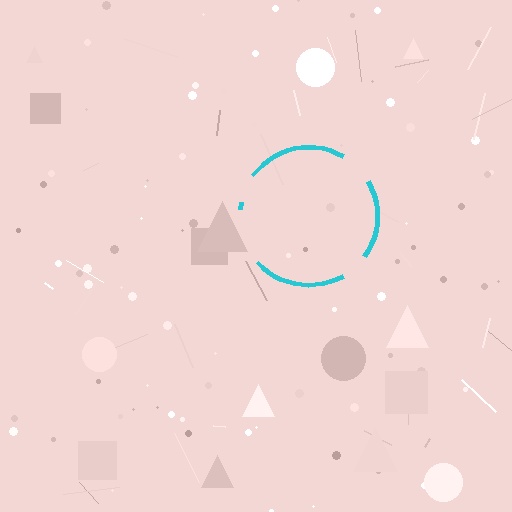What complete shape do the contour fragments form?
The contour fragments form a circle.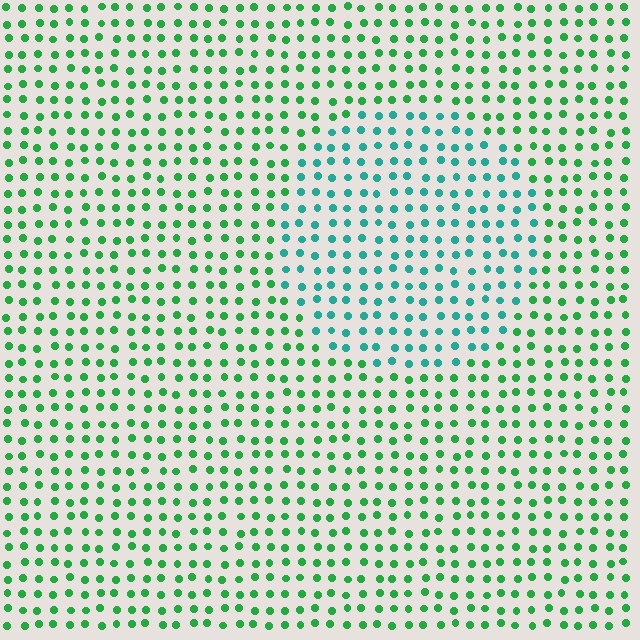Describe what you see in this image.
The image is filled with small green elements in a uniform arrangement. A circle-shaped region is visible where the elements are tinted to a slightly different hue, forming a subtle color boundary.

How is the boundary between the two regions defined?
The boundary is defined purely by a slight shift in hue (about 39 degrees). Spacing, size, and orientation are identical on both sides.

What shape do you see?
I see a circle.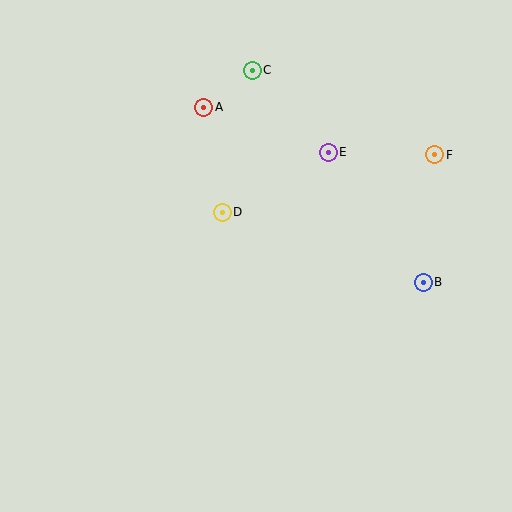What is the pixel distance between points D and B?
The distance between D and B is 213 pixels.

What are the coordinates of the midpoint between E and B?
The midpoint between E and B is at (376, 217).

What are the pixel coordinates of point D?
Point D is at (222, 212).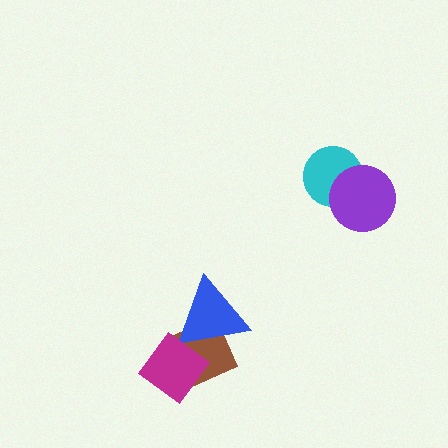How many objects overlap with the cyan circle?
1 object overlaps with the cyan circle.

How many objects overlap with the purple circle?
1 object overlaps with the purple circle.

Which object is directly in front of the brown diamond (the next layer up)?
The blue triangle is directly in front of the brown diamond.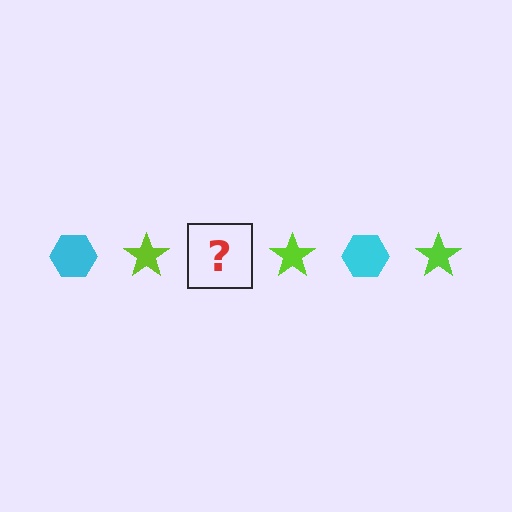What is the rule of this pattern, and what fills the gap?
The rule is that the pattern alternates between cyan hexagon and lime star. The gap should be filled with a cyan hexagon.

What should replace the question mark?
The question mark should be replaced with a cyan hexagon.